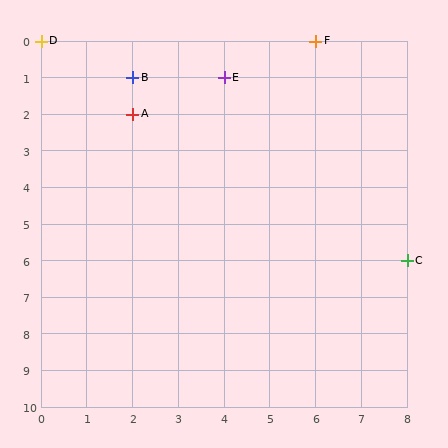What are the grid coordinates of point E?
Point E is at grid coordinates (4, 1).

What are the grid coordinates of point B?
Point B is at grid coordinates (2, 1).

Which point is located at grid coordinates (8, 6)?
Point C is at (8, 6).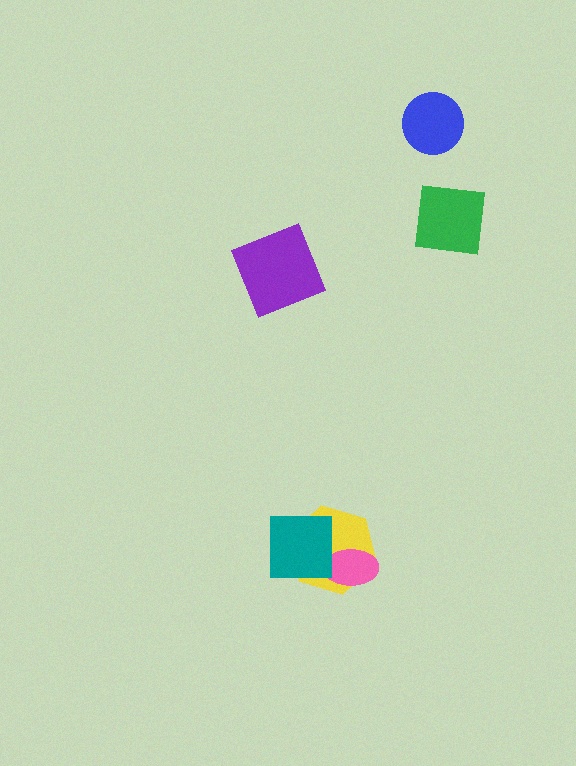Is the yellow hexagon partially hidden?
Yes, it is partially covered by another shape.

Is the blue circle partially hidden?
No, no other shape covers it.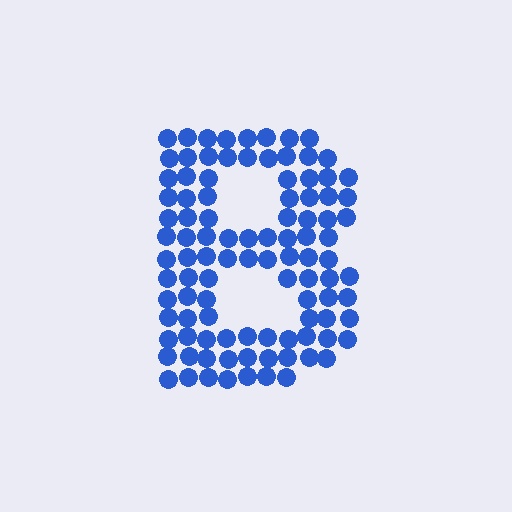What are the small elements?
The small elements are circles.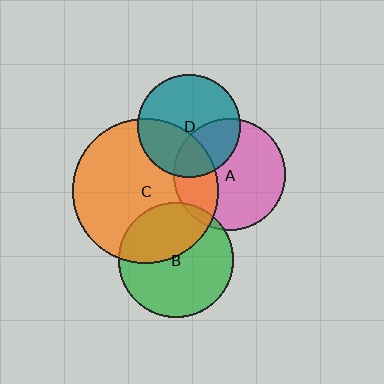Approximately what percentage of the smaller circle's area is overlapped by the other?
Approximately 40%.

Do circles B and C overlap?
Yes.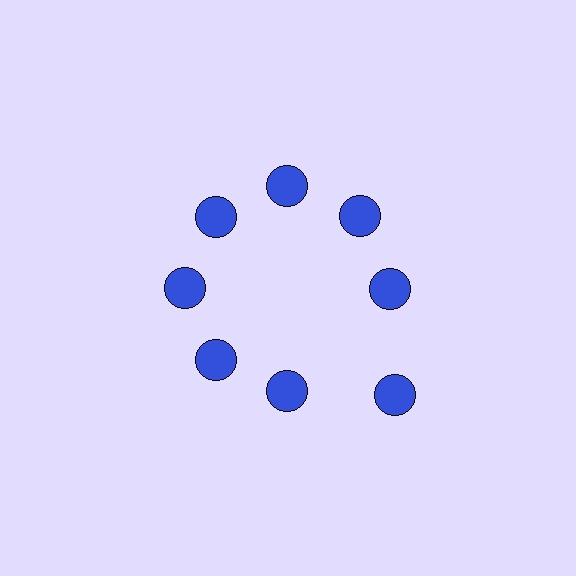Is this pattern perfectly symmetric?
No. The 8 blue circles are arranged in a ring, but one element near the 4 o'clock position is pushed outward from the center, breaking the 8-fold rotational symmetry.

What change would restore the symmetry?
The symmetry would be restored by moving it inward, back onto the ring so that all 8 circles sit at equal angles and equal distance from the center.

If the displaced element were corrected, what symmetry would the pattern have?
It would have 8-fold rotational symmetry — the pattern would map onto itself every 45 degrees.